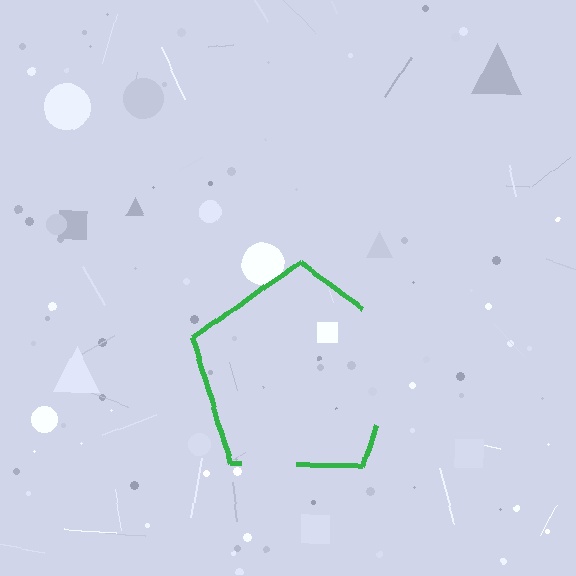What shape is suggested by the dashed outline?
The dashed outline suggests a pentagon.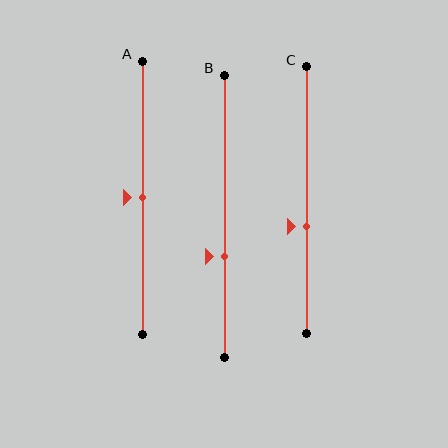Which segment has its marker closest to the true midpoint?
Segment A has its marker closest to the true midpoint.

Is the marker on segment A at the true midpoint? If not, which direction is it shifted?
Yes, the marker on segment A is at the true midpoint.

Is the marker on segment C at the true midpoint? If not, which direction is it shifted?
No, the marker on segment C is shifted downward by about 10% of the segment length.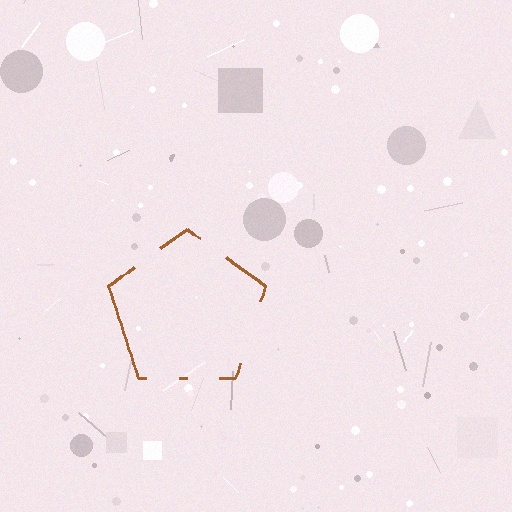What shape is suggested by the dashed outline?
The dashed outline suggests a pentagon.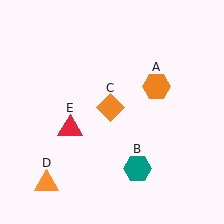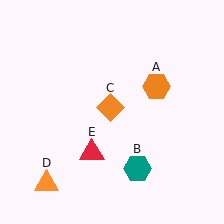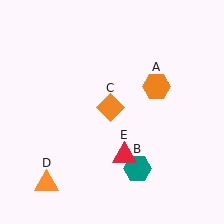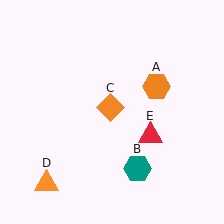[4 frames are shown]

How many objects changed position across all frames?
1 object changed position: red triangle (object E).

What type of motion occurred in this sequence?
The red triangle (object E) rotated counterclockwise around the center of the scene.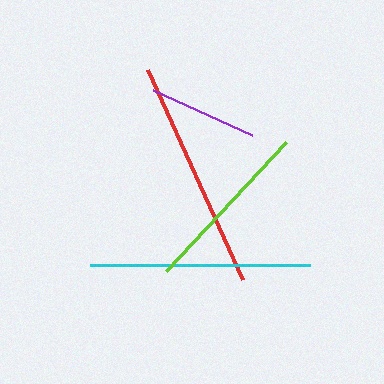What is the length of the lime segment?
The lime segment is approximately 177 pixels long.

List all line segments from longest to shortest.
From longest to shortest: red, cyan, lime, purple.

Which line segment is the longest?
The red line is the longest at approximately 230 pixels.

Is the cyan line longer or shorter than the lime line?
The cyan line is longer than the lime line.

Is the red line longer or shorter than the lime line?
The red line is longer than the lime line.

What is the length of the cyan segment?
The cyan segment is approximately 220 pixels long.